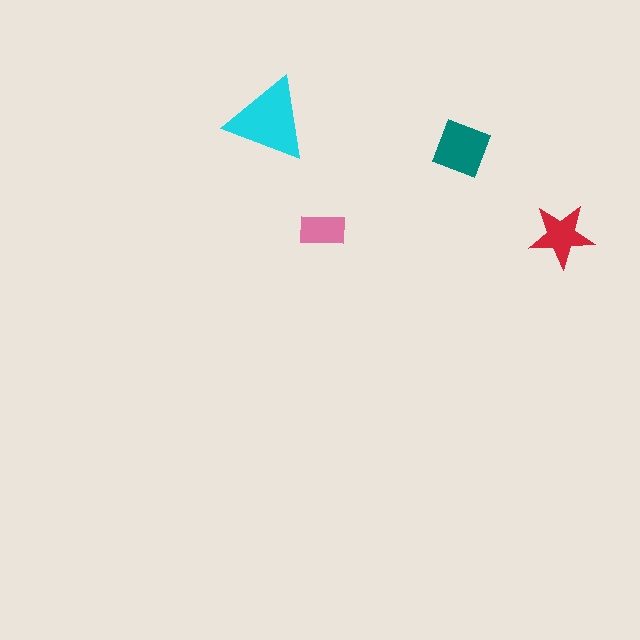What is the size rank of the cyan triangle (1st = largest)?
1st.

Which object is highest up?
The cyan triangle is topmost.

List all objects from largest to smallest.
The cyan triangle, the teal diamond, the red star, the pink rectangle.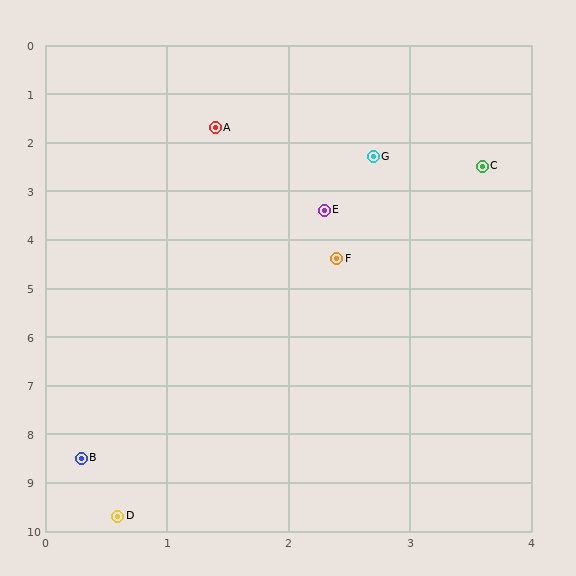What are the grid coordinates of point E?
Point E is at approximately (2.3, 3.4).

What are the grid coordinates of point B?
Point B is at approximately (0.3, 8.5).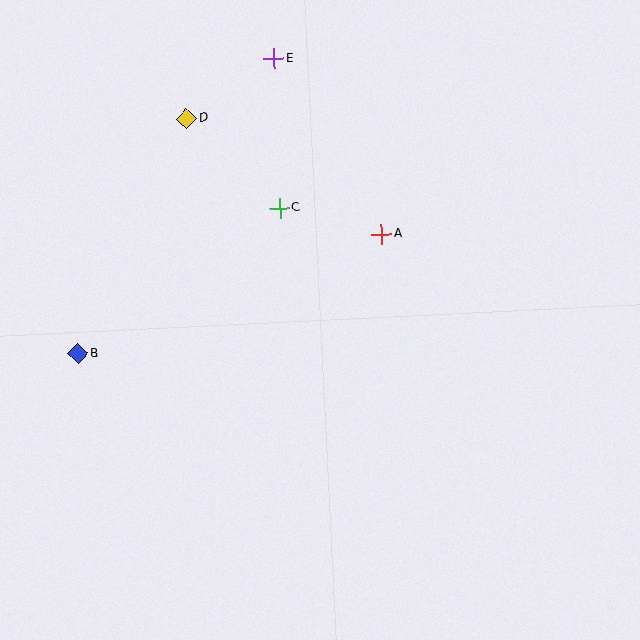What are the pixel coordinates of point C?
Point C is at (280, 208).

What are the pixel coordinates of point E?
Point E is at (274, 59).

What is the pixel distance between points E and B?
The distance between E and B is 354 pixels.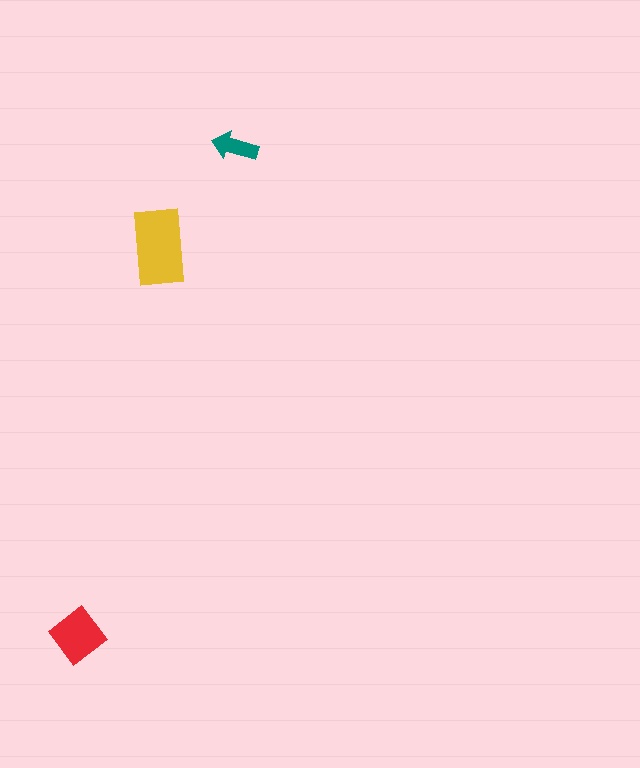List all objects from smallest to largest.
The teal arrow, the red diamond, the yellow rectangle.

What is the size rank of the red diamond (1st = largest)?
2nd.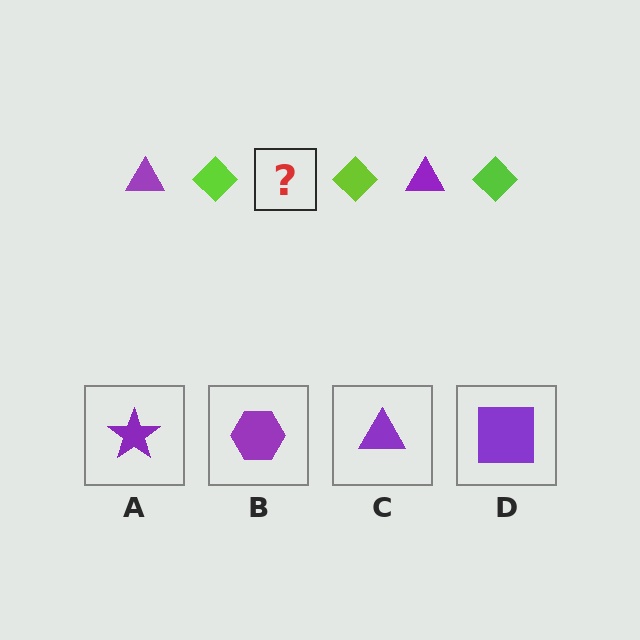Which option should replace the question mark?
Option C.